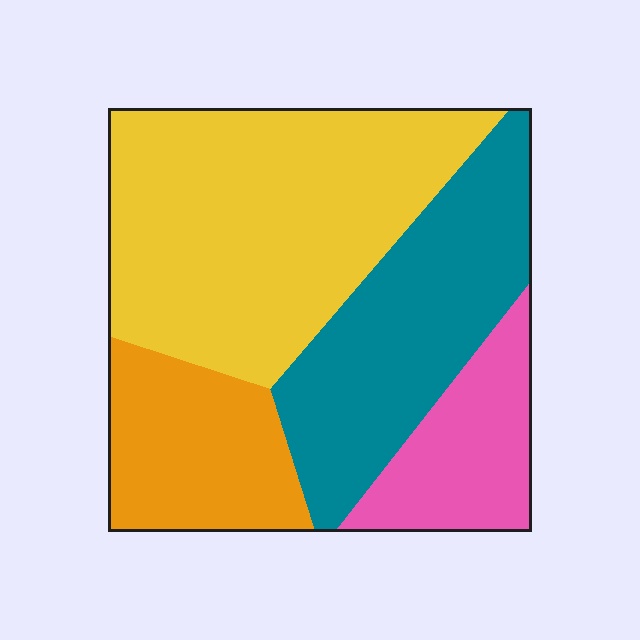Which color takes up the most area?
Yellow, at roughly 40%.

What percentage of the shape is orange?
Orange takes up between a sixth and a third of the shape.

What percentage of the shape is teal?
Teal takes up about one quarter (1/4) of the shape.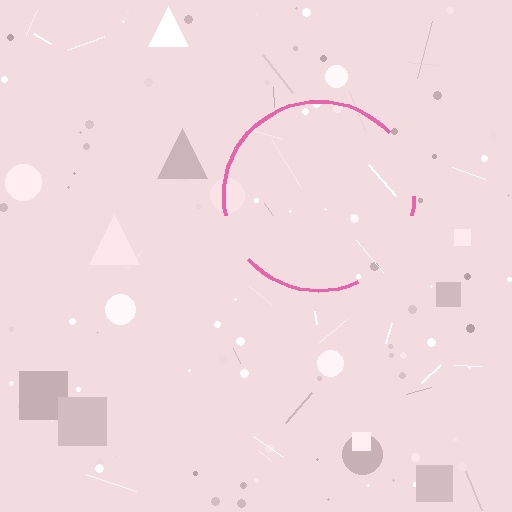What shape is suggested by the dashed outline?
The dashed outline suggests a circle.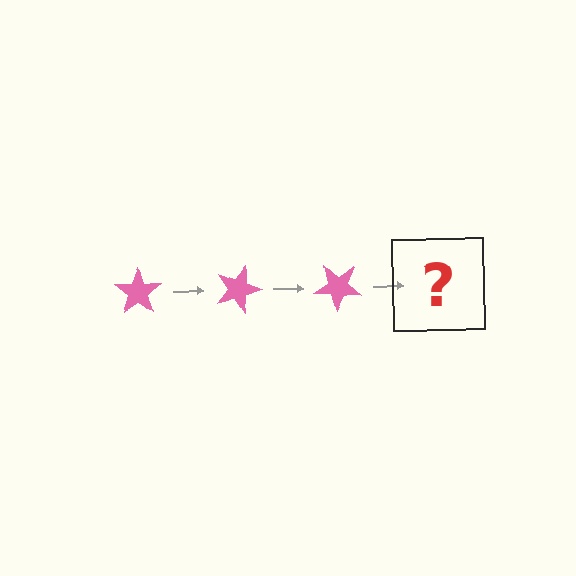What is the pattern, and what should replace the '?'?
The pattern is that the star rotates 20 degrees each step. The '?' should be a pink star rotated 60 degrees.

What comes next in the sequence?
The next element should be a pink star rotated 60 degrees.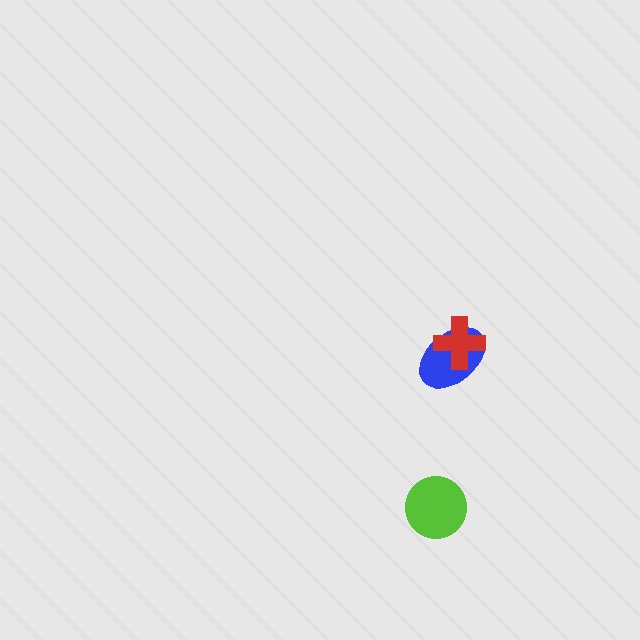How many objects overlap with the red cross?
1 object overlaps with the red cross.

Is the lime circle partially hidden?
No, no other shape covers it.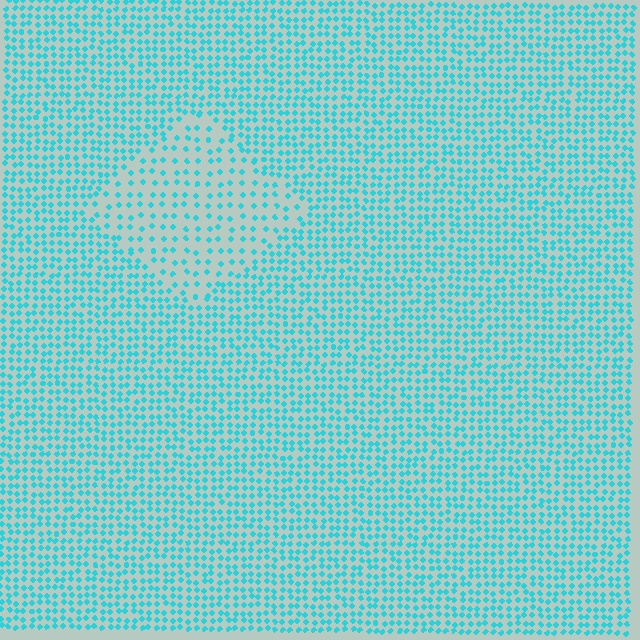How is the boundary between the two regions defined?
The boundary is defined by a change in element density (approximately 2.1x ratio). All elements are the same color, size, and shape.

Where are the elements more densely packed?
The elements are more densely packed outside the diamond boundary.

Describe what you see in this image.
The image contains small cyan elements arranged at two different densities. A diamond-shaped region is visible where the elements are less densely packed than the surrounding area.